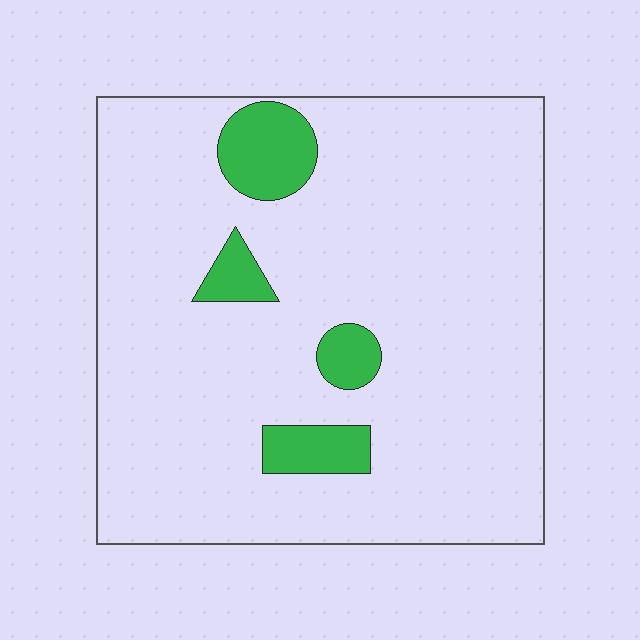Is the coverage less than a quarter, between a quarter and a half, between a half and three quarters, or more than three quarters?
Less than a quarter.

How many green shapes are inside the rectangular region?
4.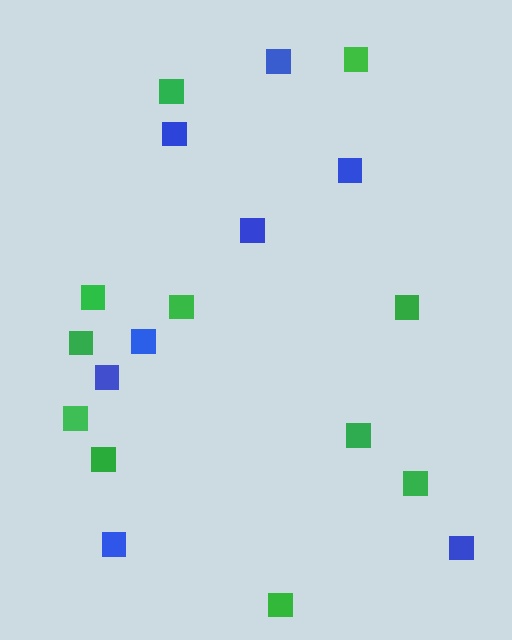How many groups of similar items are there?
There are 2 groups: one group of green squares (11) and one group of blue squares (8).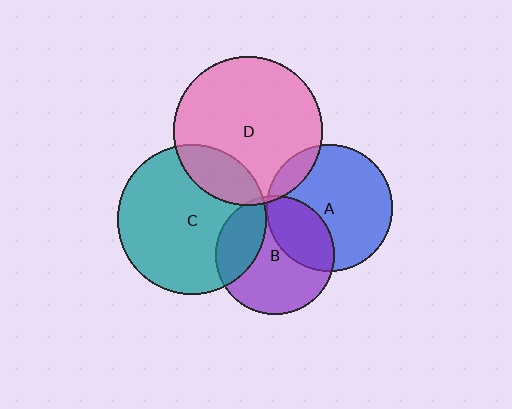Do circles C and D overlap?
Yes.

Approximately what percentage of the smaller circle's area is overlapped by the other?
Approximately 20%.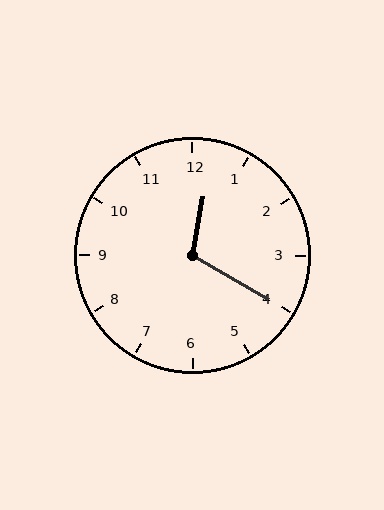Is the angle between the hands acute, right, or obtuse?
It is obtuse.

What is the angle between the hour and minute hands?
Approximately 110 degrees.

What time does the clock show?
12:20.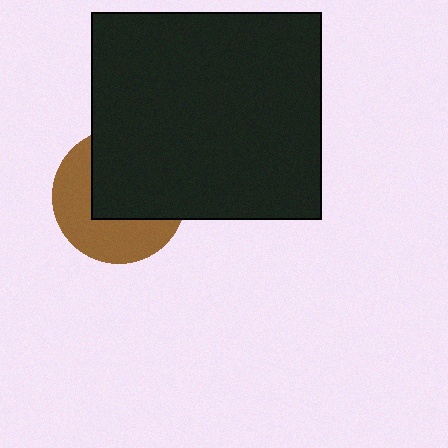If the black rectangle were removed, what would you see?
You would see the complete brown circle.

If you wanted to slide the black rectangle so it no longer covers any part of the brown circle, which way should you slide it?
Slide it toward the upper-right — that is the most direct way to separate the two shapes.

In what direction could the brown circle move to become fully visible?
The brown circle could move toward the lower-left. That would shift it out from behind the black rectangle entirely.